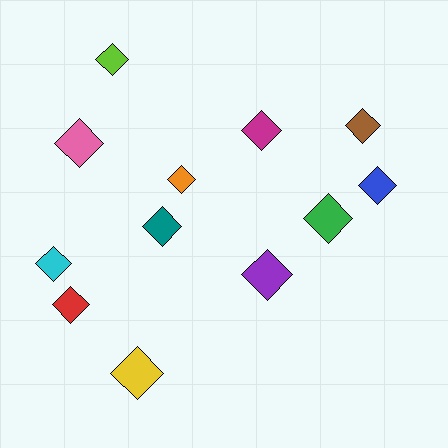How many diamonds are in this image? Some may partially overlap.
There are 12 diamonds.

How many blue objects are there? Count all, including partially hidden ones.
There is 1 blue object.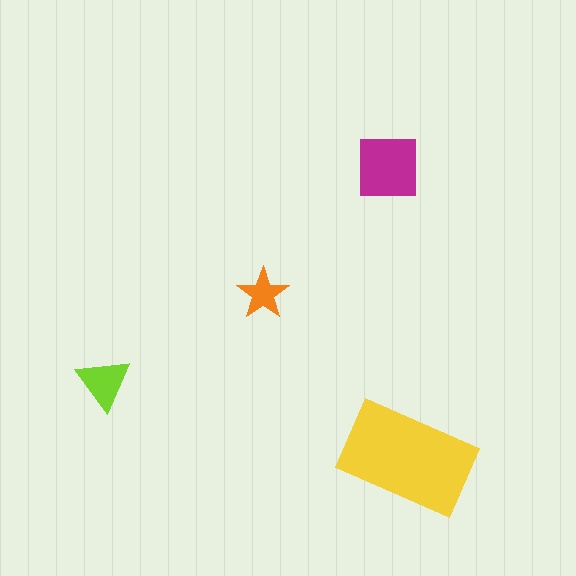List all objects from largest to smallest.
The yellow rectangle, the magenta square, the lime triangle, the orange star.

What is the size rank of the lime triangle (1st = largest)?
3rd.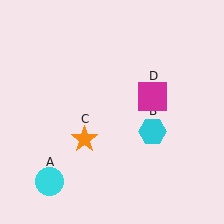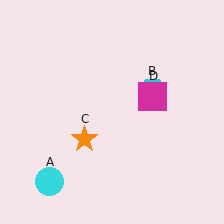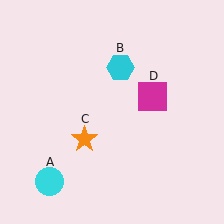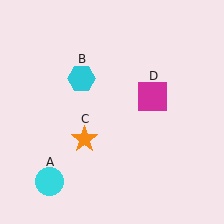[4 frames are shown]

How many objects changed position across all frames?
1 object changed position: cyan hexagon (object B).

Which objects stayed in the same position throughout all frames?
Cyan circle (object A) and orange star (object C) and magenta square (object D) remained stationary.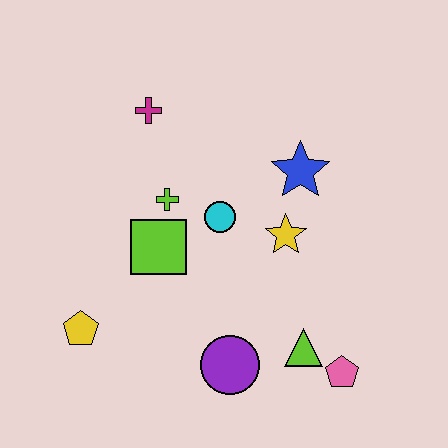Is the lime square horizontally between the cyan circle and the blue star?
No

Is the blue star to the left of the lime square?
No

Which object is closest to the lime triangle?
The pink pentagon is closest to the lime triangle.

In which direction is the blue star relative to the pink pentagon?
The blue star is above the pink pentagon.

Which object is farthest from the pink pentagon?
The magenta cross is farthest from the pink pentagon.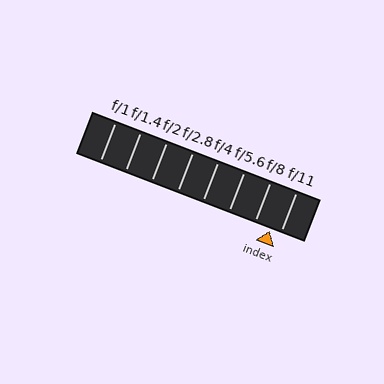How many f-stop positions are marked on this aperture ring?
There are 8 f-stop positions marked.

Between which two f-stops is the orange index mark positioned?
The index mark is between f/8 and f/11.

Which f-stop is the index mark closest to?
The index mark is closest to f/11.